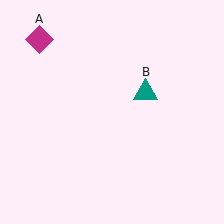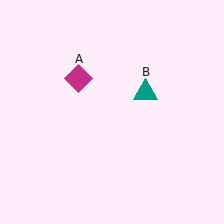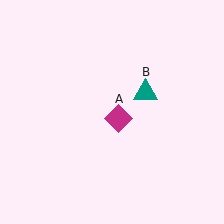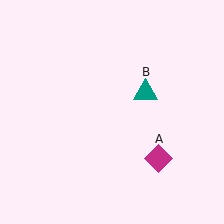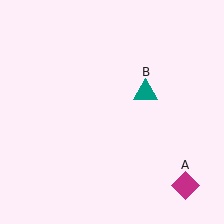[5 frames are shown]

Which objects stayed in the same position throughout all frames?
Teal triangle (object B) remained stationary.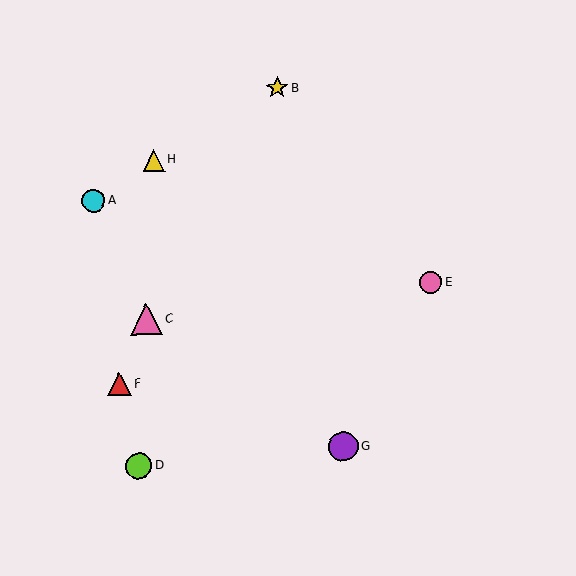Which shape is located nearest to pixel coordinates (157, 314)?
The pink triangle (labeled C) at (146, 319) is nearest to that location.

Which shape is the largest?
The pink triangle (labeled C) is the largest.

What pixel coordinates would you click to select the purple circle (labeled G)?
Click at (343, 447) to select the purple circle G.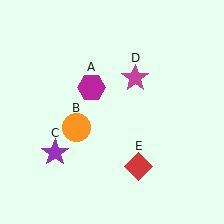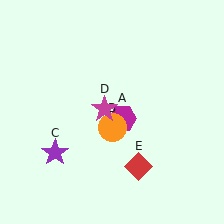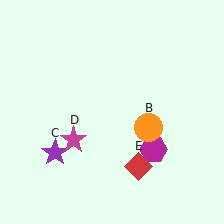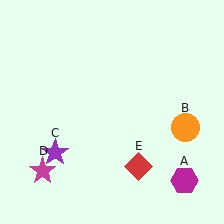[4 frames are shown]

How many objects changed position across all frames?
3 objects changed position: magenta hexagon (object A), orange circle (object B), magenta star (object D).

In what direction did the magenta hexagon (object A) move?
The magenta hexagon (object A) moved down and to the right.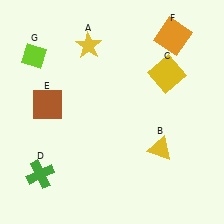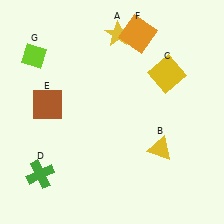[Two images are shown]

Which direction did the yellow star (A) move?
The yellow star (A) moved right.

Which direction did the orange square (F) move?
The orange square (F) moved left.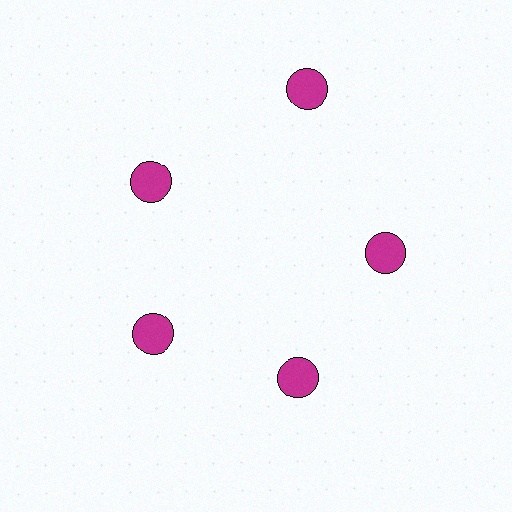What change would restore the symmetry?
The symmetry would be restored by moving it inward, back onto the ring so that all 5 circles sit at equal angles and equal distance from the center.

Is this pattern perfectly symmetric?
No. The 5 magenta circles are arranged in a ring, but one element near the 1 o'clock position is pushed outward from the center, breaking the 5-fold rotational symmetry.